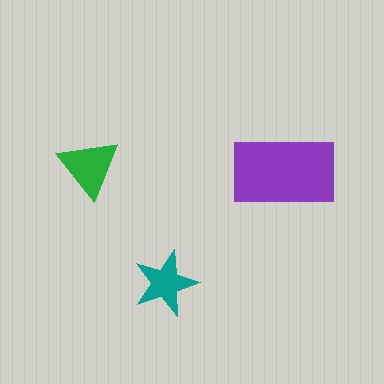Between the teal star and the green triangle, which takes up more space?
The green triangle.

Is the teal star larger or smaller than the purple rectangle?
Smaller.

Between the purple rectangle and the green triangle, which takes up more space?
The purple rectangle.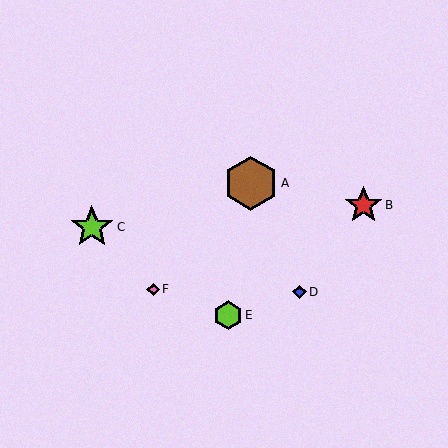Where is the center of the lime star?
The center of the lime star is at (92, 227).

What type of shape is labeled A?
Shape A is a brown hexagon.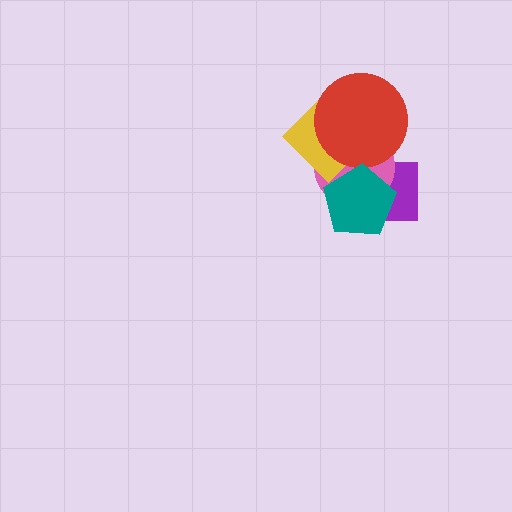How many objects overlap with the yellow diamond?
3 objects overlap with the yellow diamond.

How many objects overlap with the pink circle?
4 objects overlap with the pink circle.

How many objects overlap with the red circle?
2 objects overlap with the red circle.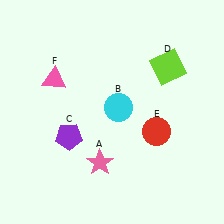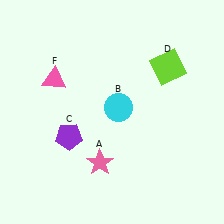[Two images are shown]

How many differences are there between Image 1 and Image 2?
There is 1 difference between the two images.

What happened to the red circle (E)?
The red circle (E) was removed in Image 2. It was in the bottom-right area of Image 1.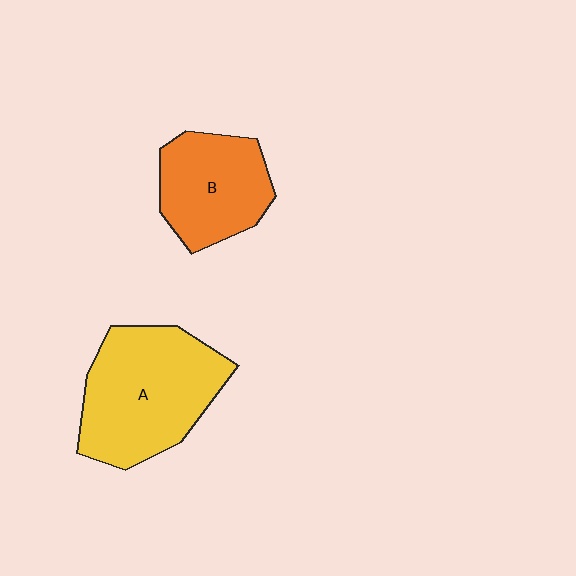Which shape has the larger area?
Shape A (yellow).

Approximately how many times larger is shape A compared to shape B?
Approximately 1.5 times.